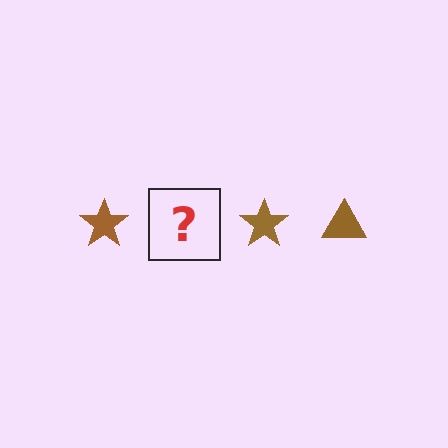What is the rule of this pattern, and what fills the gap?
The rule is that the pattern cycles through star, triangle shapes in brown. The gap should be filled with a brown triangle.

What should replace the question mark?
The question mark should be replaced with a brown triangle.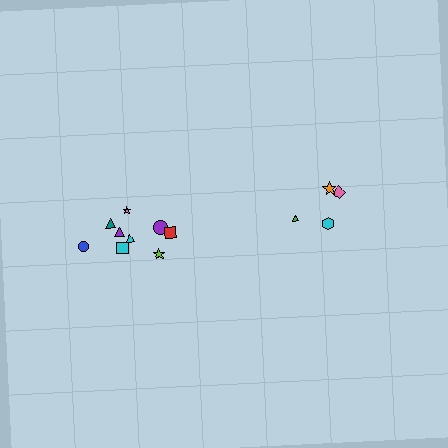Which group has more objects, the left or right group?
The left group.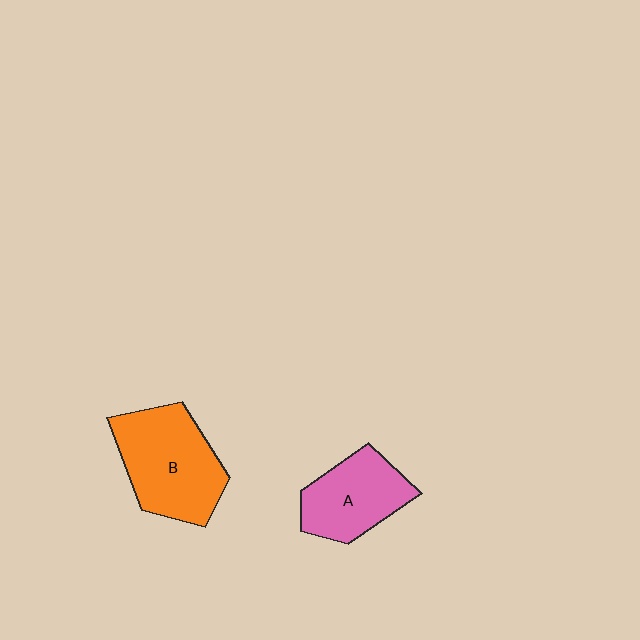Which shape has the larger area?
Shape B (orange).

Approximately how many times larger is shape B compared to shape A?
Approximately 1.4 times.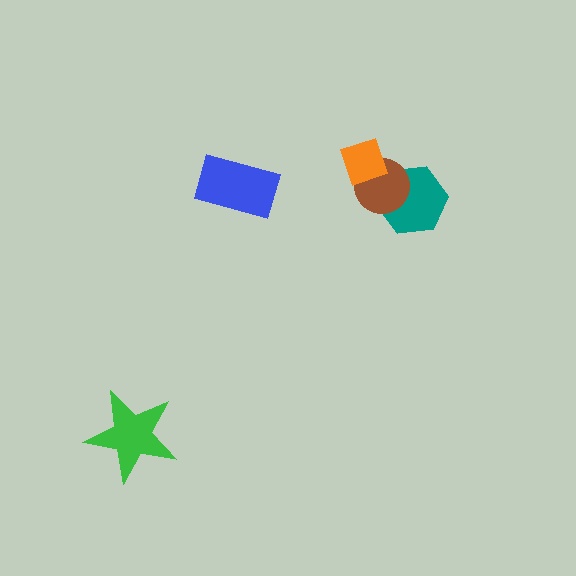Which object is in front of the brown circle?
The orange diamond is in front of the brown circle.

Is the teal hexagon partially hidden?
Yes, it is partially covered by another shape.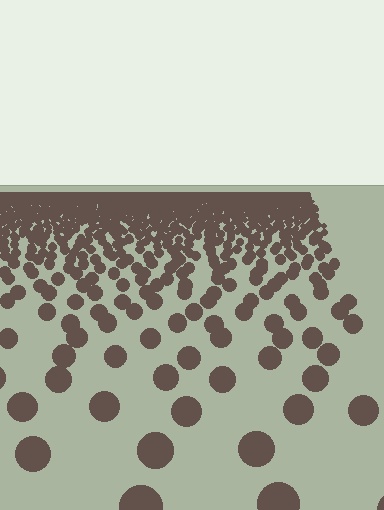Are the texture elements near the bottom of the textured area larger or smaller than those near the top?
Larger. Near the bottom, elements are closer to the viewer and appear at a bigger on-screen size.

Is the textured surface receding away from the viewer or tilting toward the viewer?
The surface is receding away from the viewer. Texture elements get smaller and denser toward the top.